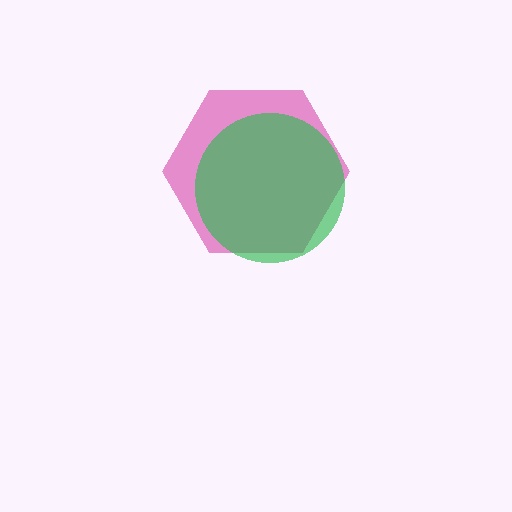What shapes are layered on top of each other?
The layered shapes are: a magenta hexagon, a green circle.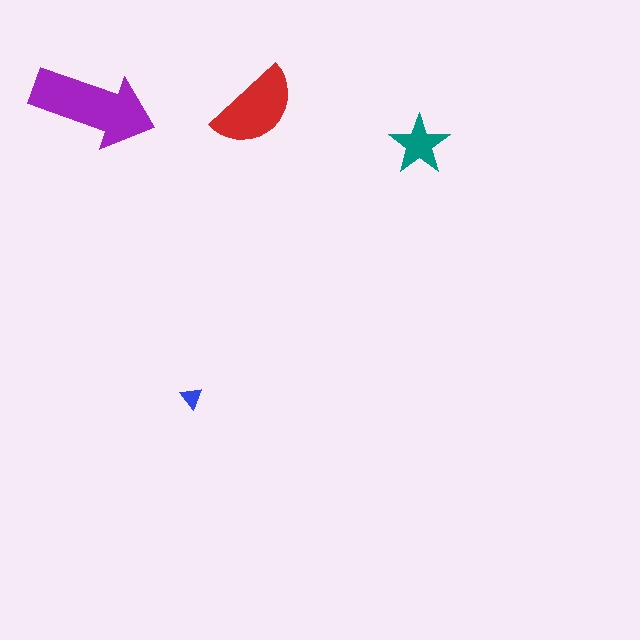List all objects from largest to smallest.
The purple arrow, the red semicircle, the teal star, the blue triangle.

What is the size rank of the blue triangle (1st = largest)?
4th.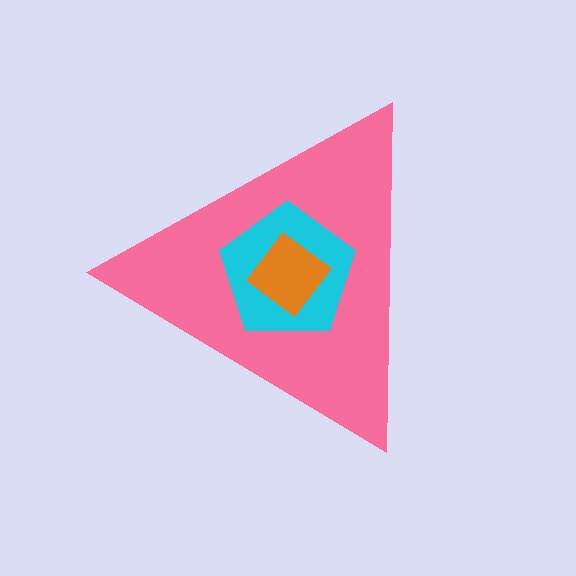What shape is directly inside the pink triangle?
The cyan pentagon.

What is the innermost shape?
The orange diamond.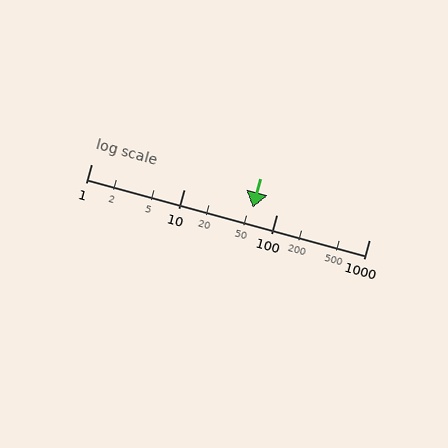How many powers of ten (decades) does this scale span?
The scale spans 3 decades, from 1 to 1000.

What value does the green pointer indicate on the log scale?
The pointer indicates approximately 56.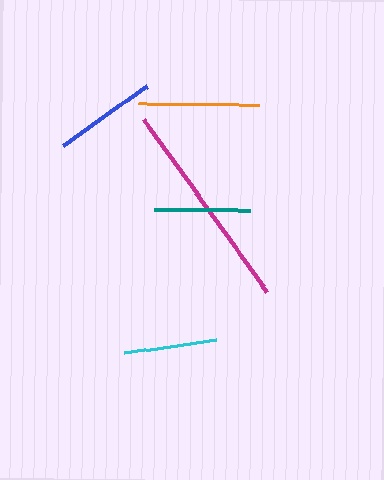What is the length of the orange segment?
The orange segment is approximately 121 pixels long.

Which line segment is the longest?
The magenta line is the longest at approximately 212 pixels.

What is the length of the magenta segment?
The magenta segment is approximately 212 pixels long.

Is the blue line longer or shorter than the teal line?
The blue line is longer than the teal line.